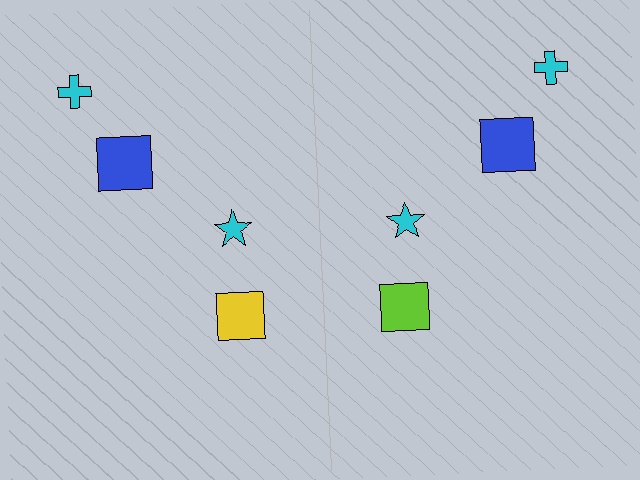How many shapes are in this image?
There are 8 shapes in this image.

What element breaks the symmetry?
The lime square on the right side breaks the symmetry — its mirror counterpart is yellow.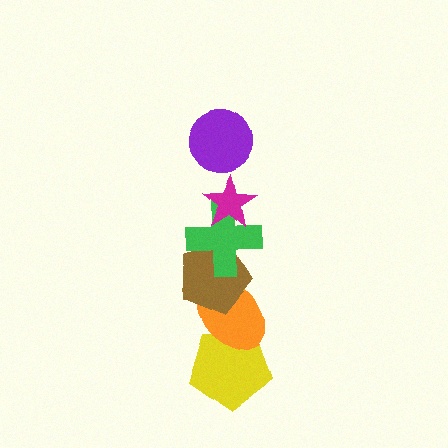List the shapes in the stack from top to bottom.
From top to bottom: the purple circle, the magenta star, the green cross, the brown pentagon, the orange ellipse, the yellow pentagon.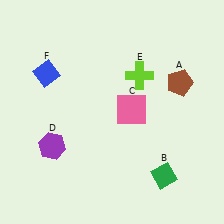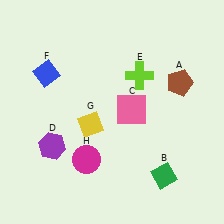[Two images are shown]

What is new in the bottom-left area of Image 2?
A magenta circle (H) was added in the bottom-left area of Image 2.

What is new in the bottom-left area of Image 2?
A yellow diamond (G) was added in the bottom-left area of Image 2.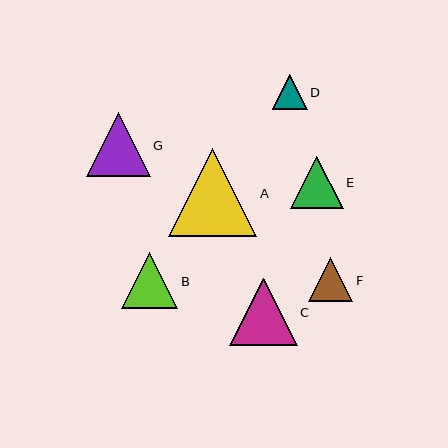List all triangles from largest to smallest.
From largest to smallest: A, C, G, B, E, F, D.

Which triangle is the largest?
Triangle A is the largest with a size of approximately 88 pixels.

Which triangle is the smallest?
Triangle D is the smallest with a size of approximately 35 pixels.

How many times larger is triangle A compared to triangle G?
Triangle A is approximately 1.4 times the size of triangle G.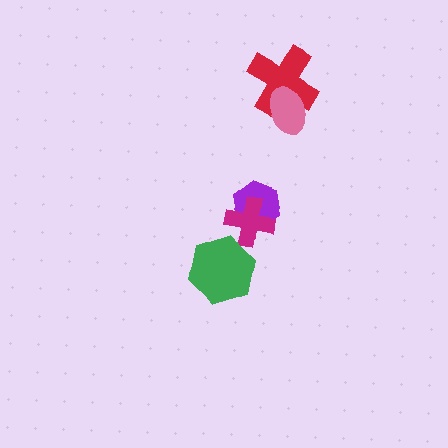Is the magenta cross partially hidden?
No, no other shape covers it.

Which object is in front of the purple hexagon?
The magenta cross is in front of the purple hexagon.